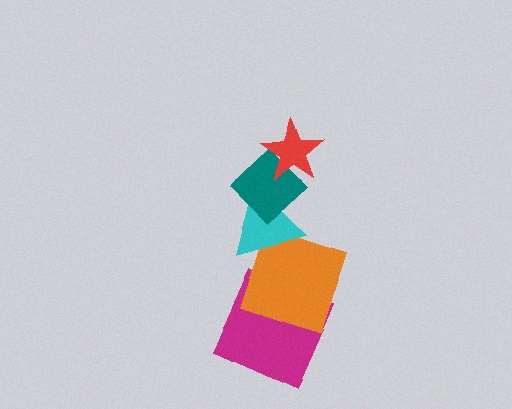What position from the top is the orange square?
The orange square is 4th from the top.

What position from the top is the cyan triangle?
The cyan triangle is 3rd from the top.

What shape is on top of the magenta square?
The orange square is on top of the magenta square.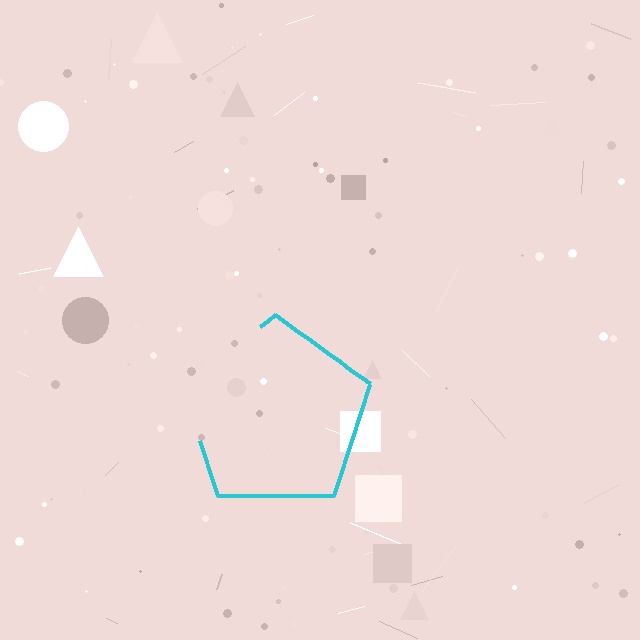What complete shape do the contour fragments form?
The contour fragments form a pentagon.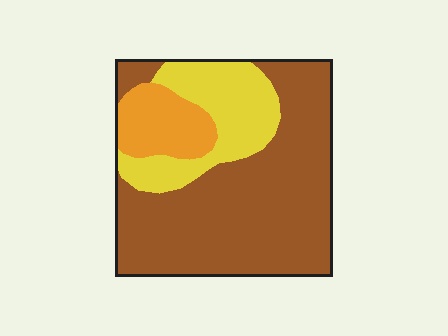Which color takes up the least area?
Orange, at roughly 15%.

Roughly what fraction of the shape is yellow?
Yellow takes up less than a quarter of the shape.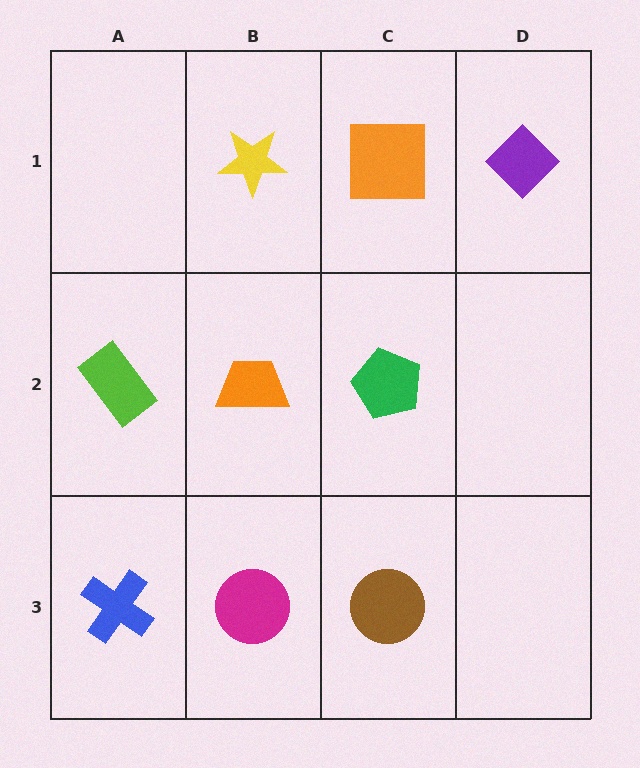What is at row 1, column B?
A yellow star.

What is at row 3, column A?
A blue cross.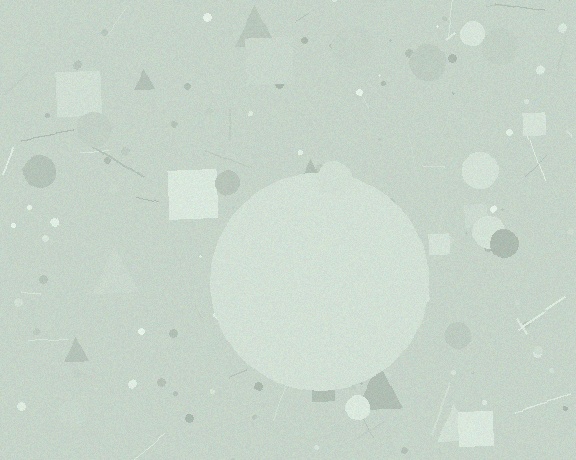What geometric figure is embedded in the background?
A circle is embedded in the background.